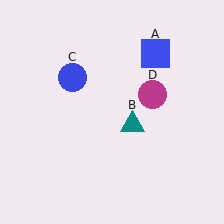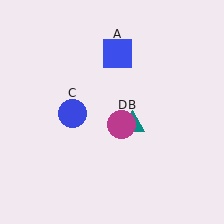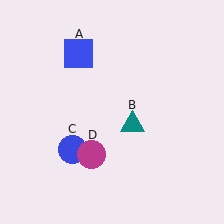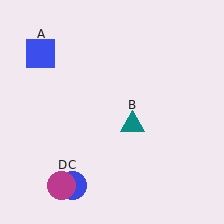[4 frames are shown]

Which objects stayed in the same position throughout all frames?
Teal triangle (object B) remained stationary.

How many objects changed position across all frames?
3 objects changed position: blue square (object A), blue circle (object C), magenta circle (object D).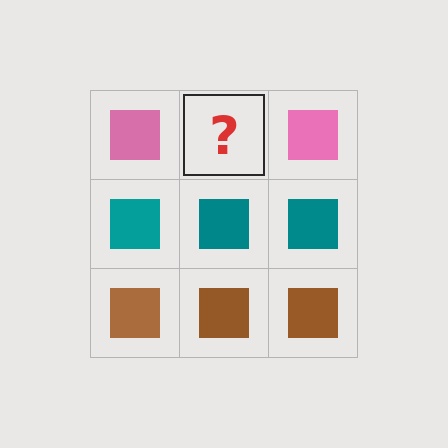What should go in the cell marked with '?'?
The missing cell should contain a pink square.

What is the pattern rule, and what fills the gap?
The rule is that each row has a consistent color. The gap should be filled with a pink square.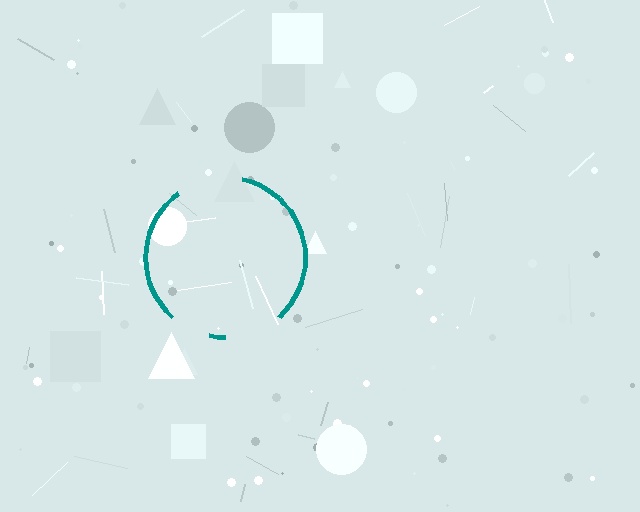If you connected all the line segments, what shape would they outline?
They would outline a circle.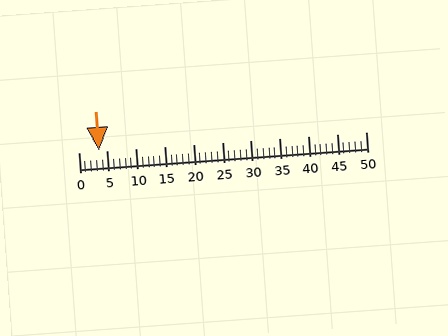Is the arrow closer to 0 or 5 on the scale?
The arrow is closer to 5.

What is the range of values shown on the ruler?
The ruler shows values from 0 to 50.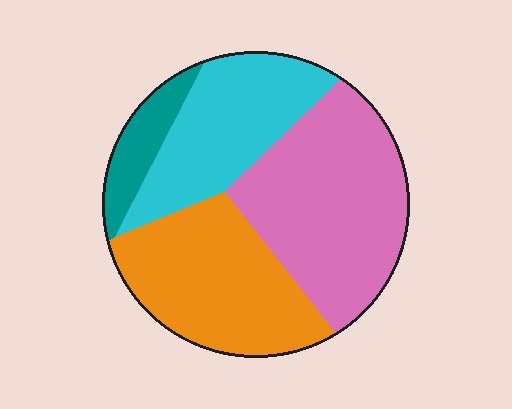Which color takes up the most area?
Pink, at roughly 35%.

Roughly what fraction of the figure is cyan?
Cyan covers 24% of the figure.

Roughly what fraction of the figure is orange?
Orange covers about 30% of the figure.